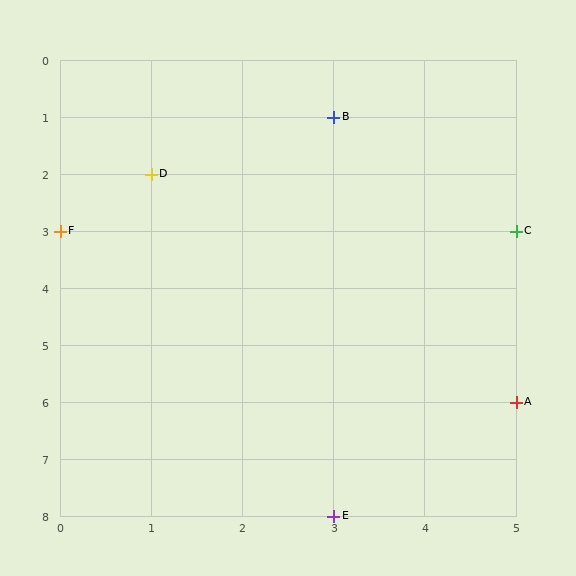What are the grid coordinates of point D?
Point D is at grid coordinates (1, 2).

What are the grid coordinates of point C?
Point C is at grid coordinates (5, 3).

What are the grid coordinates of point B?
Point B is at grid coordinates (3, 1).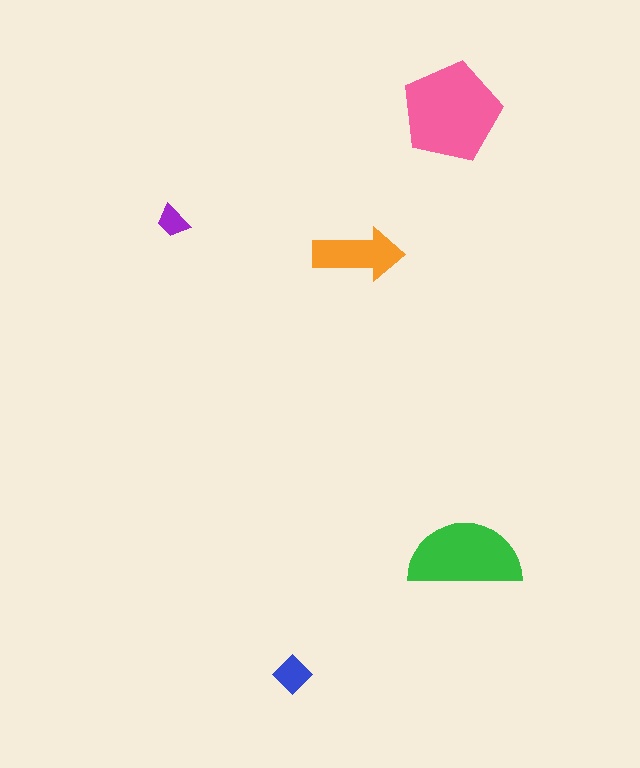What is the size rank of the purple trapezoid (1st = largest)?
5th.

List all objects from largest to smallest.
The pink pentagon, the green semicircle, the orange arrow, the blue diamond, the purple trapezoid.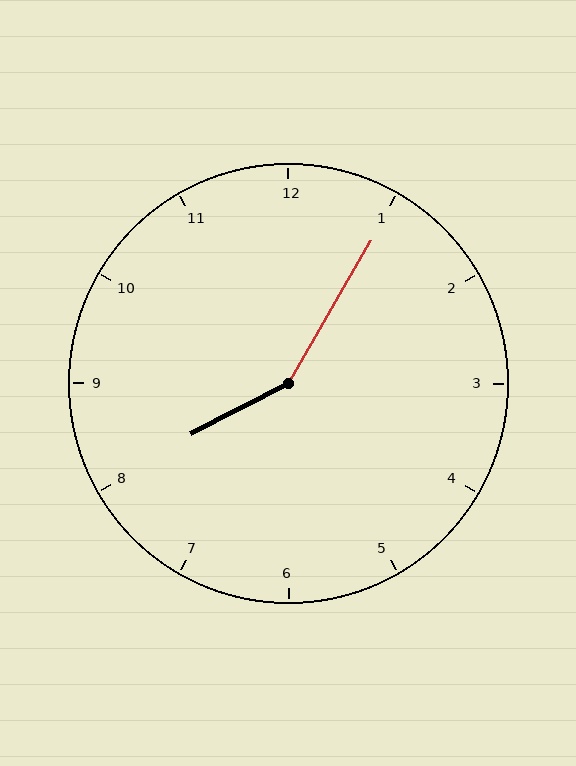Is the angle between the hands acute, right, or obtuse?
It is obtuse.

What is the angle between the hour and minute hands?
Approximately 148 degrees.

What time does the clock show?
8:05.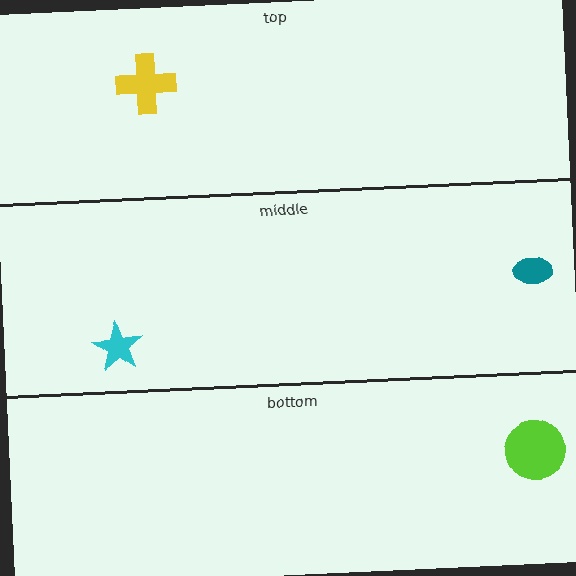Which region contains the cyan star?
The middle region.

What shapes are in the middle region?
The teal ellipse, the cyan star.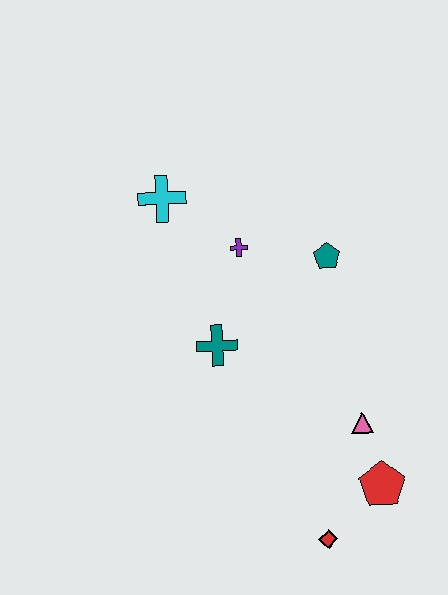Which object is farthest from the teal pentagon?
The red diamond is farthest from the teal pentagon.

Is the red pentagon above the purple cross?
No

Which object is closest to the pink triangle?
The red pentagon is closest to the pink triangle.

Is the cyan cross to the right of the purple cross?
No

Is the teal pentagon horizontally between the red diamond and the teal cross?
No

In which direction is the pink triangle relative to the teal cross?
The pink triangle is to the right of the teal cross.